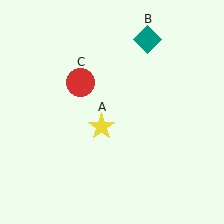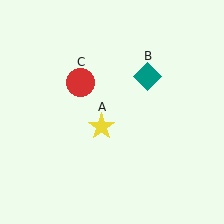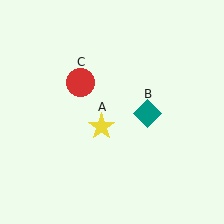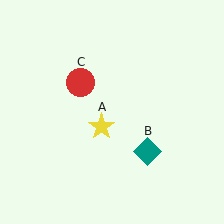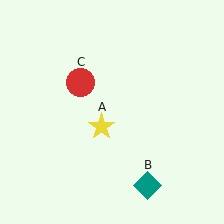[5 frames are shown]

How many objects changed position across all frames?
1 object changed position: teal diamond (object B).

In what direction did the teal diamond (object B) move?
The teal diamond (object B) moved down.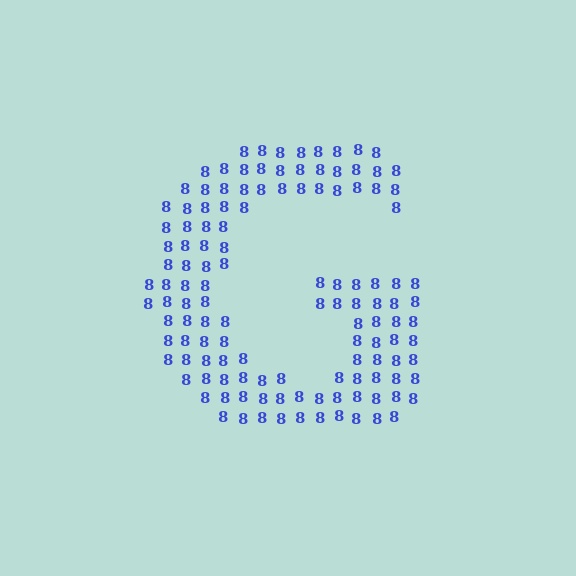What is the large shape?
The large shape is the letter G.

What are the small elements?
The small elements are digit 8's.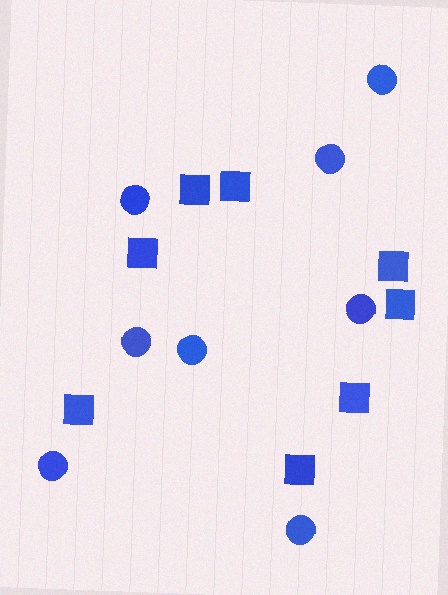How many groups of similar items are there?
There are 2 groups: one group of circles (8) and one group of squares (8).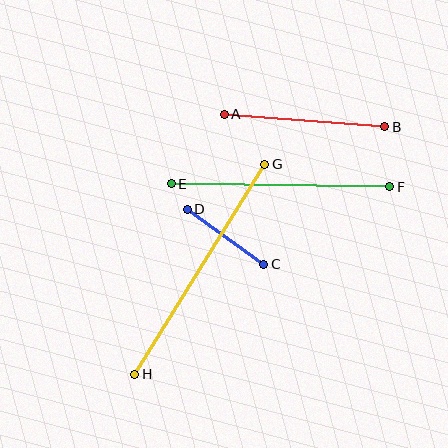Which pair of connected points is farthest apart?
Points G and H are farthest apart.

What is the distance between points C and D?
The distance is approximately 94 pixels.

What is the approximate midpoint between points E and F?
The midpoint is at approximately (281, 185) pixels.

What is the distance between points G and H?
The distance is approximately 247 pixels.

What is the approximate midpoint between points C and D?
The midpoint is at approximately (225, 237) pixels.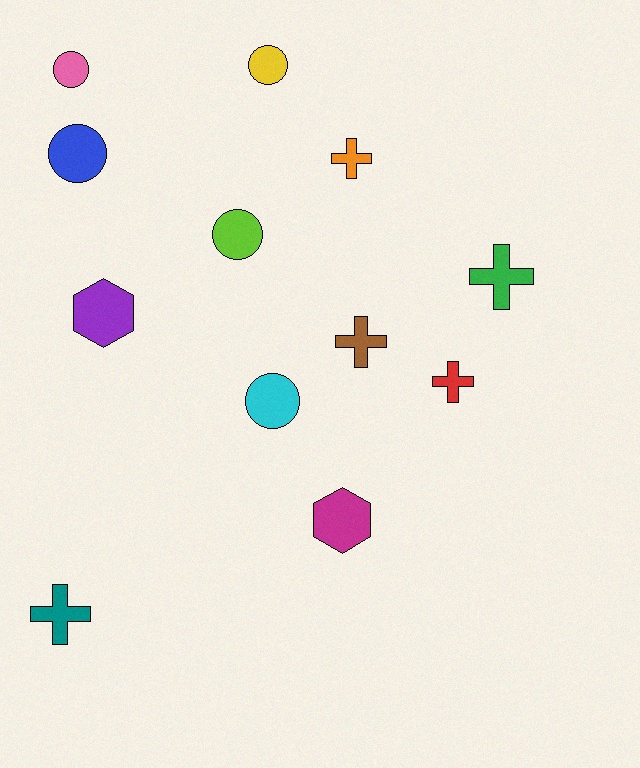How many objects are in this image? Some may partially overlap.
There are 12 objects.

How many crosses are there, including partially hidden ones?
There are 5 crosses.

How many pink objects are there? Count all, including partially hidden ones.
There is 1 pink object.